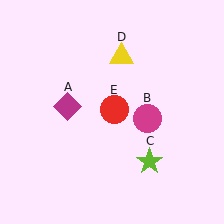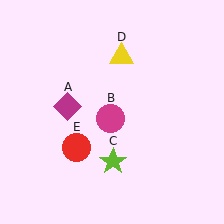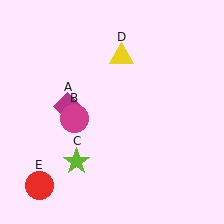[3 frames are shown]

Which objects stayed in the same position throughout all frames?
Magenta diamond (object A) and yellow triangle (object D) remained stationary.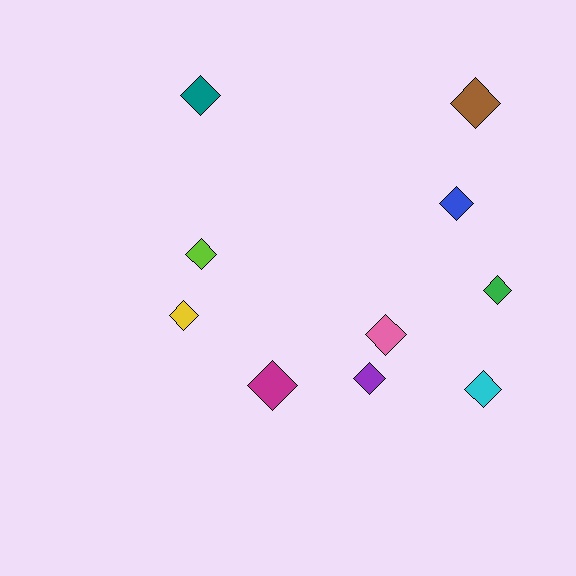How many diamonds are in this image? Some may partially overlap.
There are 10 diamonds.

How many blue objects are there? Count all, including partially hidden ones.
There is 1 blue object.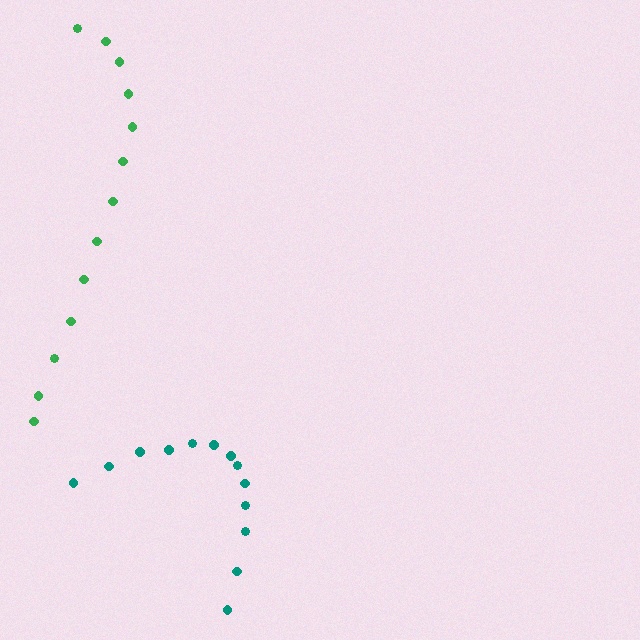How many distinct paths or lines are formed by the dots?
There are 2 distinct paths.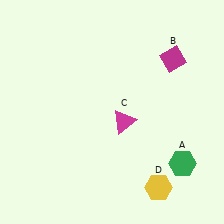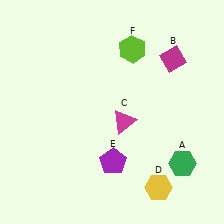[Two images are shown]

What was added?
A purple pentagon (E), a lime hexagon (F) were added in Image 2.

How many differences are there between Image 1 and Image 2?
There are 2 differences between the two images.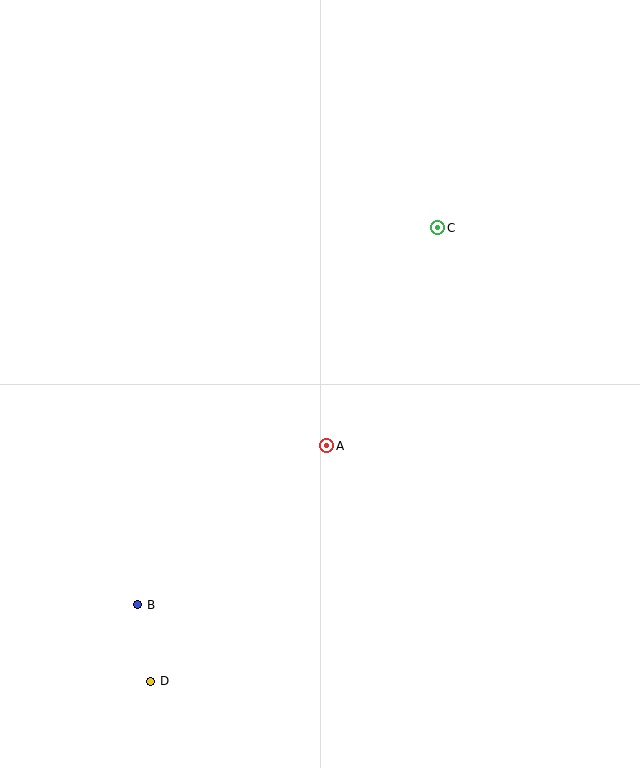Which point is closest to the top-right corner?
Point C is closest to the top-right corner.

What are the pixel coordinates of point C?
Point C is at (438, 228).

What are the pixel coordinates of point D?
Point D is at (151, 681).